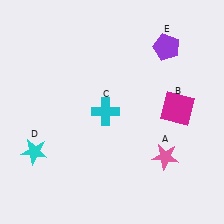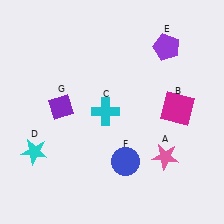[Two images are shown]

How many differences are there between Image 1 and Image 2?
There are 2 differences between the two images.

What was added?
A blue circle (F), a purple diamond (G) were added in Image 2.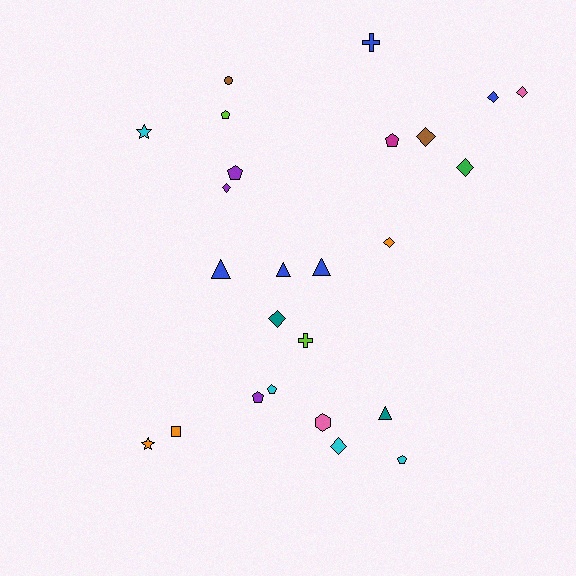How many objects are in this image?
There are 25 objects.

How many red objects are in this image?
There are no red objects.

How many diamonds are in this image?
There are 8 diamonds.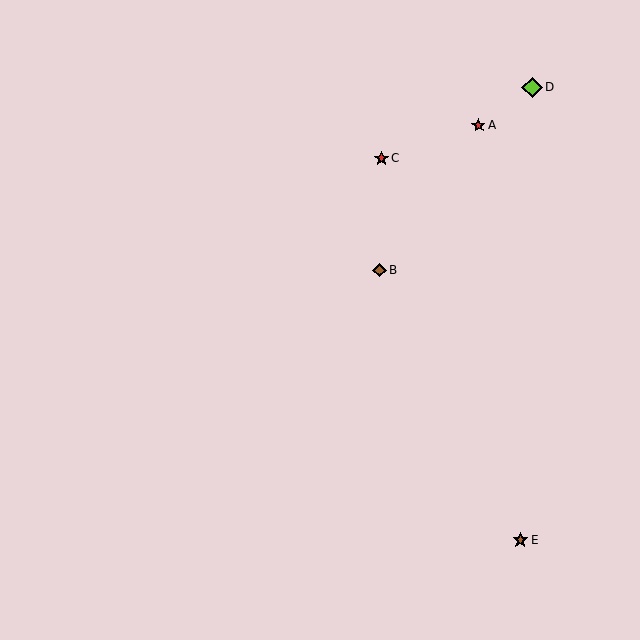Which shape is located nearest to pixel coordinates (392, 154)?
The red star (labeled C) at (381, 158) is nearest to that location.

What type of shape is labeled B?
Shape B is a brown diamond.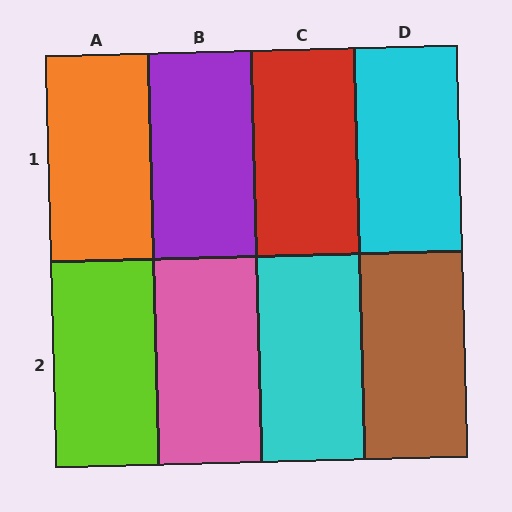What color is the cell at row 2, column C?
Cyan.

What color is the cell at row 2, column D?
Brown.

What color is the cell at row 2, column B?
Pink.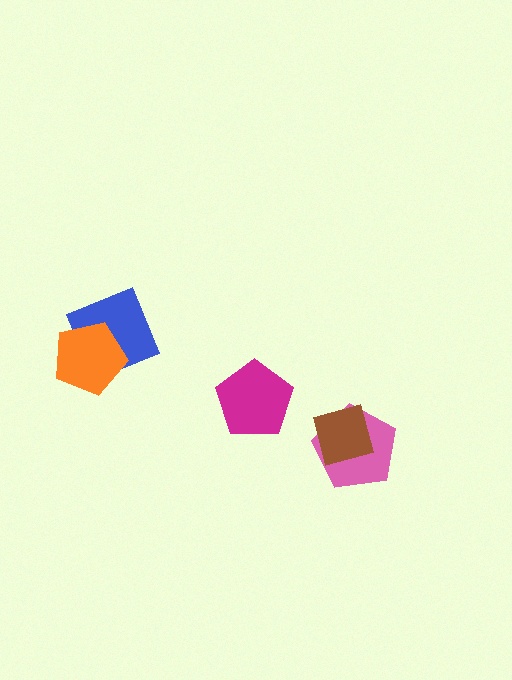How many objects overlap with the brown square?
1 object overlaps with the brown square.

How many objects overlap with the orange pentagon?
1 object overlaps with the orange pentagon.